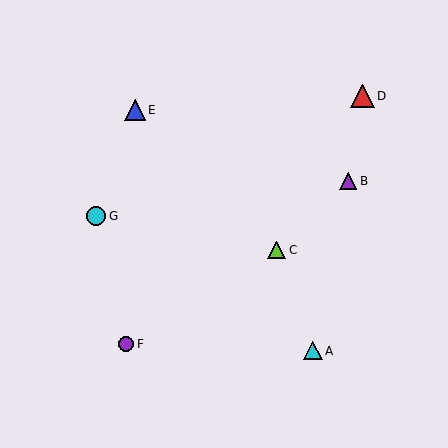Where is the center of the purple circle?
The center of the purple circle is at (126, 344).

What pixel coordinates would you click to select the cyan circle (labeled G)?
Click at (96, 216) to select the cyan circle G.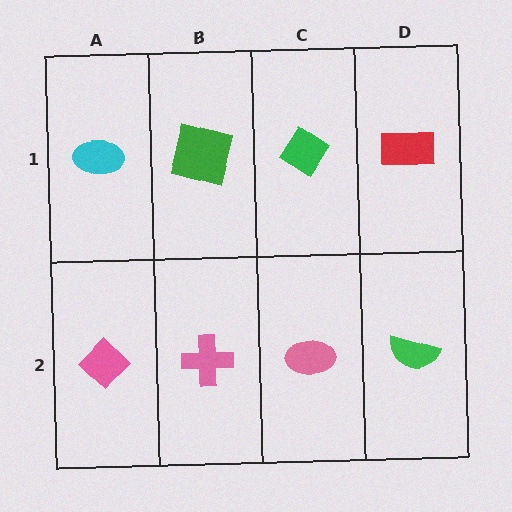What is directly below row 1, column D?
A green semicircle.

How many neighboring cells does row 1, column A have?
2.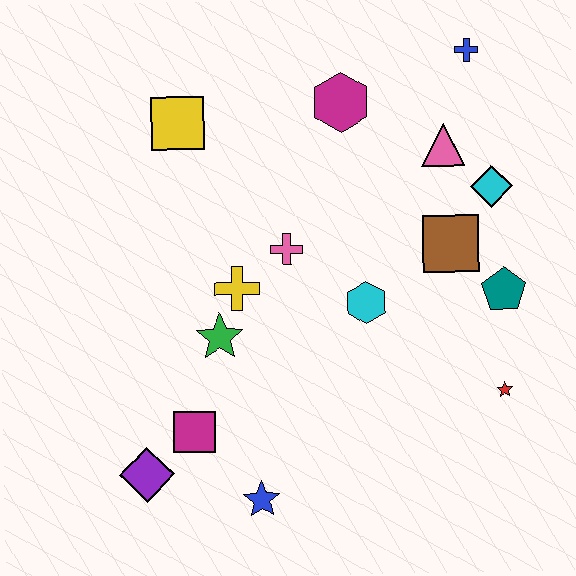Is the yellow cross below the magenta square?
No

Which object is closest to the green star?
The yellow cross is closest to the green star.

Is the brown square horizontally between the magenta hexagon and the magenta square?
No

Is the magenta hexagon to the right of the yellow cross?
Yes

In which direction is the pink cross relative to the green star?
The pink cross is above the green star.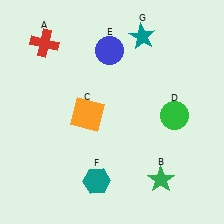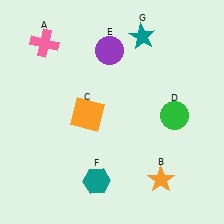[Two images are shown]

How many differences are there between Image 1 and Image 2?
There are 3 differences between the two images.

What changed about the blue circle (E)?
In Image 1, E is blue. In Image 2, it changed to purple.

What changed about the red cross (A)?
In Image 1, A is red. In Image 2, it changed to pink.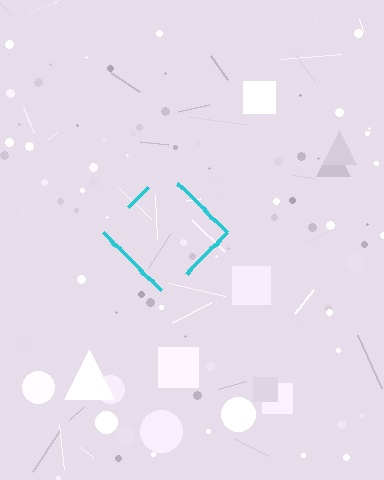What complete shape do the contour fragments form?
The contour fragments form a diamond.